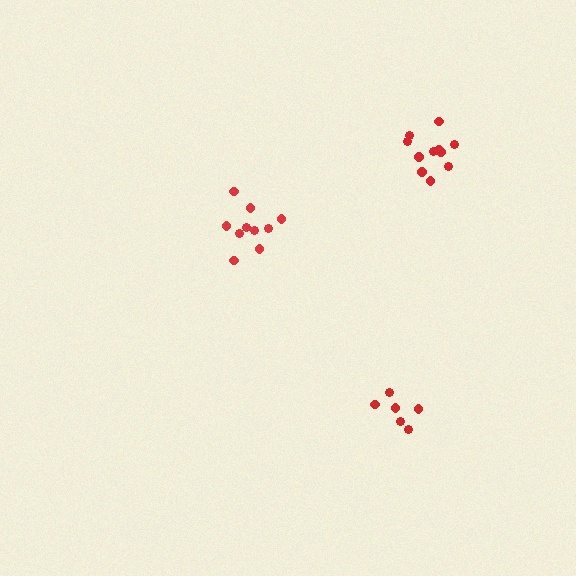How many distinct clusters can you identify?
There are 3 distinct clusters.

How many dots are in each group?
Group 1: 6 dots, Group 2: 11 dots, Group 3: 10 dots (27 total).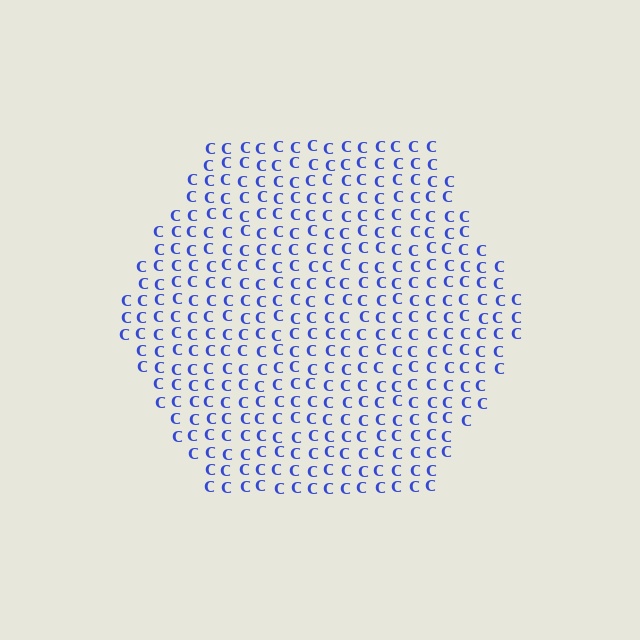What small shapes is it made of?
It is made of small letter C's.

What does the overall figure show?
The overall figure shows a hexagon.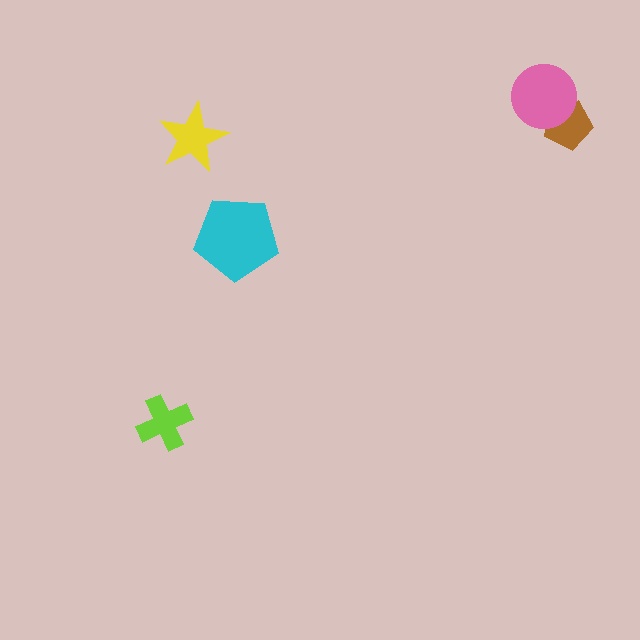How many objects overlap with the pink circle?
1 object overlaps with the pink circle.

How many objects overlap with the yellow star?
0 objects overlap with the yellow star.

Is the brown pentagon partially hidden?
Yes, it is partially covered by another shape.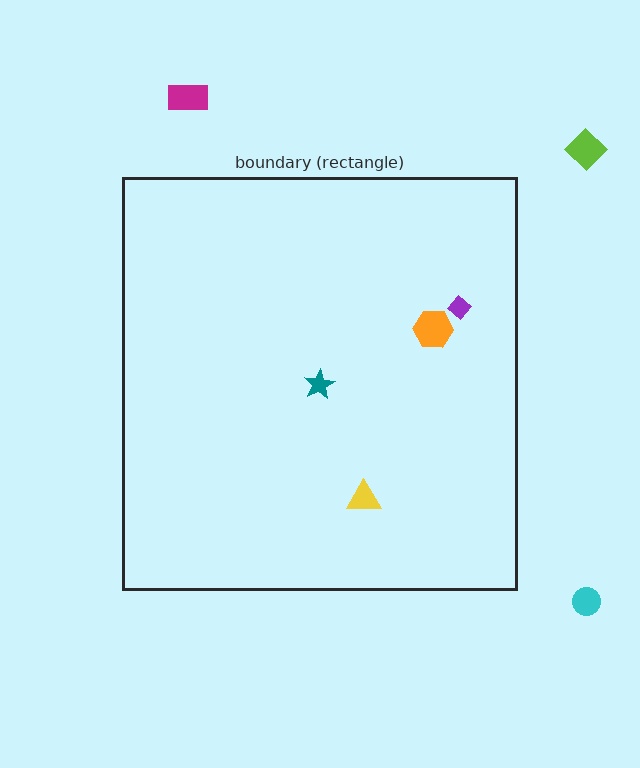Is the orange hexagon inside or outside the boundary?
Inside.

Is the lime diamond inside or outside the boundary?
Outside.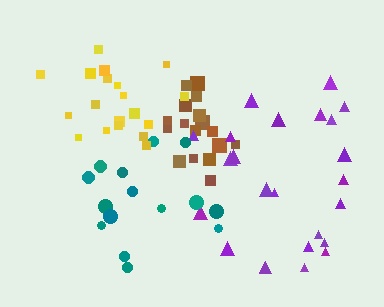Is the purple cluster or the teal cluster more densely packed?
Teal.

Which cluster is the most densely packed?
Brown.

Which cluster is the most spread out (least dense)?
Purple.